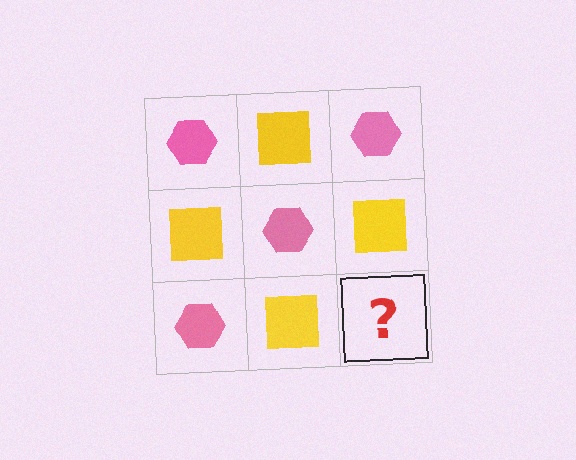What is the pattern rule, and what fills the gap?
The rule is that it alternates pink hexagon and yellow square in a checkerboard pattern. The gap should be filled with a pink hexagon.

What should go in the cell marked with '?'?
The missing cell should contain a pink hexagon.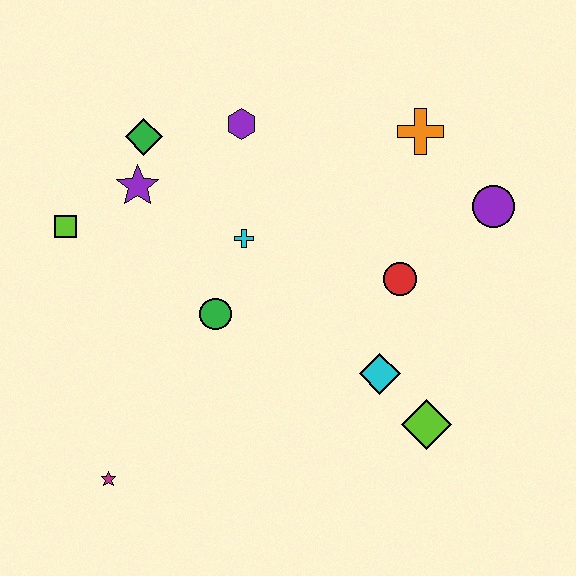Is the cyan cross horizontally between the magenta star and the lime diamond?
Yes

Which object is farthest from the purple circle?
The magenta star is farthest from the purple circle.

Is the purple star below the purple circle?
No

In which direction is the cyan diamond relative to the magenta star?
The cyan diamond is to the right of the magenta star.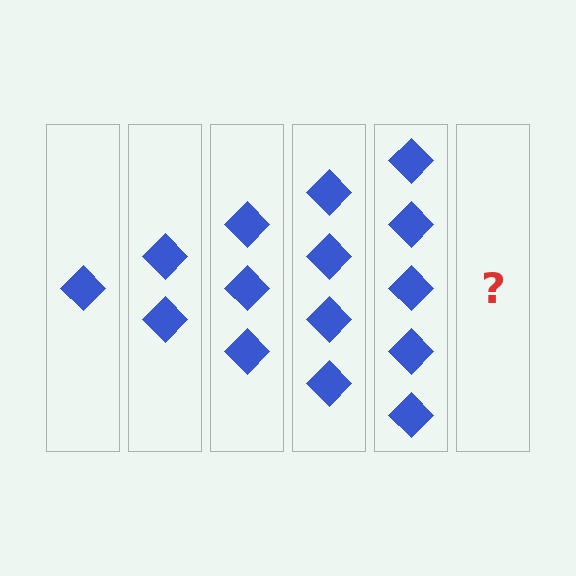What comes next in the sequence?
The next element should be 6 diamonds.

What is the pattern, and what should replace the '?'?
The pattern is that each step adds one more diamond. The '?' should be 6 diamonds.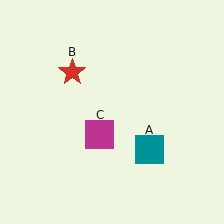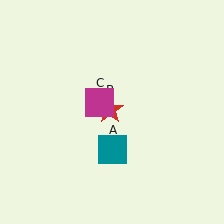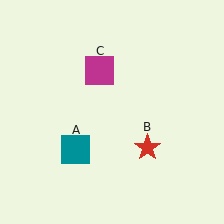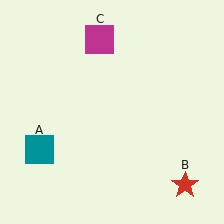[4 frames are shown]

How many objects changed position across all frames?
3 objects changed position: teal square (object A), red star (object B), magenta square (object C).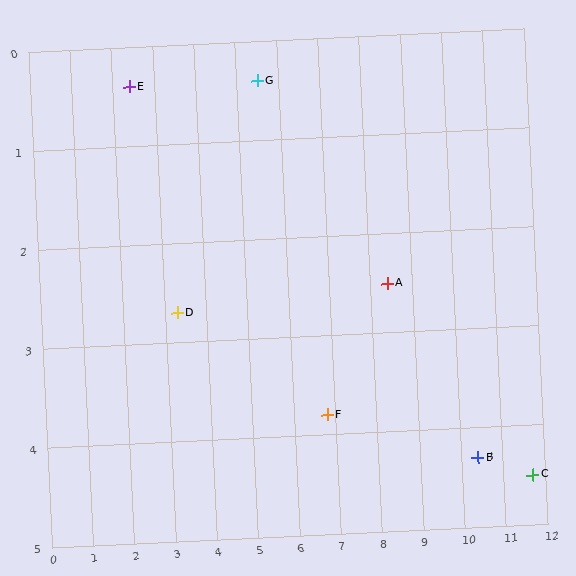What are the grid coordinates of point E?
Point E is at approximately (2.4, 0.4).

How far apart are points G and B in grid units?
Points G and B are about 6.3 grid units apart.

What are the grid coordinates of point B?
Point B is at approximately (10.4, 4.3).